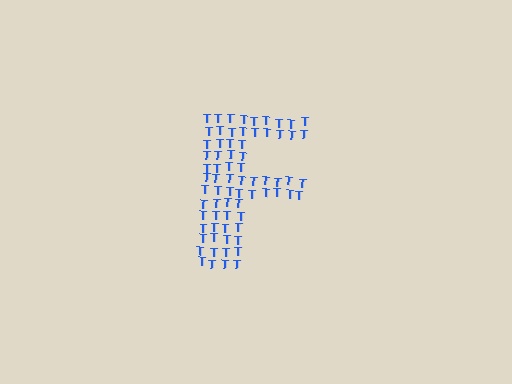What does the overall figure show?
The overall figure shows the letter F.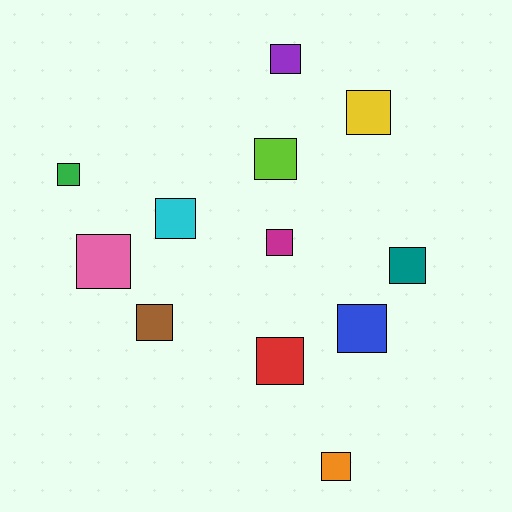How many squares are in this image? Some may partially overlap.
There are 12 squares.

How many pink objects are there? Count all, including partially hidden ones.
There is 1 pink object.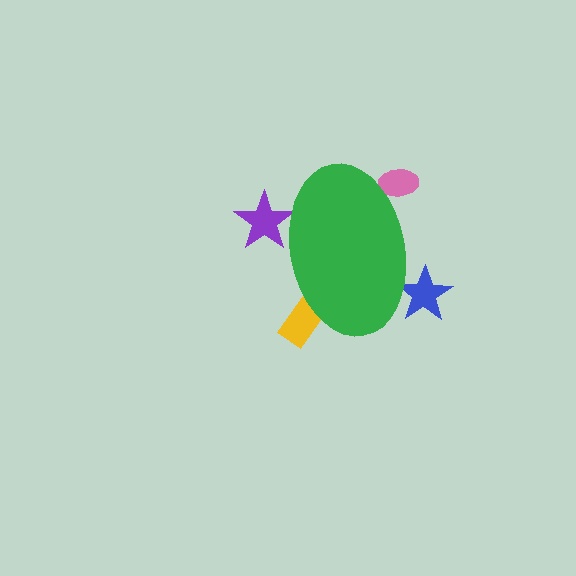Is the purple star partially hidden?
Yes, the purple star is partially hidden behind the green ellipse.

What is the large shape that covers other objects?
A green ellipse.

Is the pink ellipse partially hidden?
Yes, the pink ellipse is partially hidden behind the green ellipse.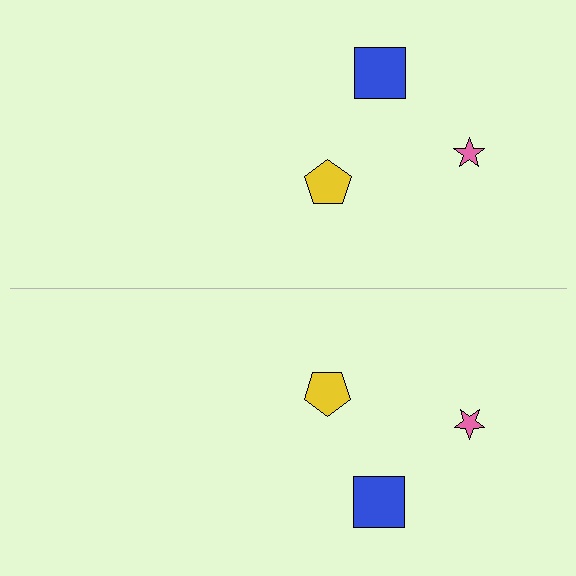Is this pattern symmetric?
Yes, this pattern has bilateral (reflection) symmetry.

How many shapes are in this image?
There are 6 shapes in this image.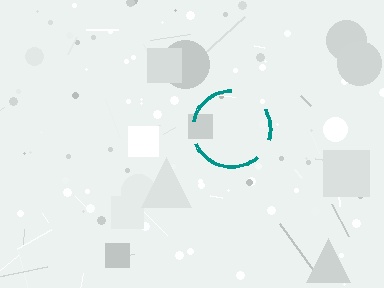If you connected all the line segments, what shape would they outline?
They would outline a circle.